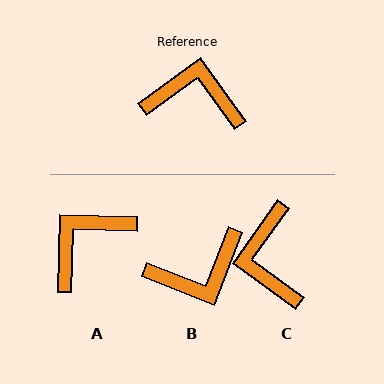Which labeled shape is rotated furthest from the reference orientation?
B, about 148 degrees away.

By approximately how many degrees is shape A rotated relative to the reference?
Approximately 52 degrees counter-clockwise.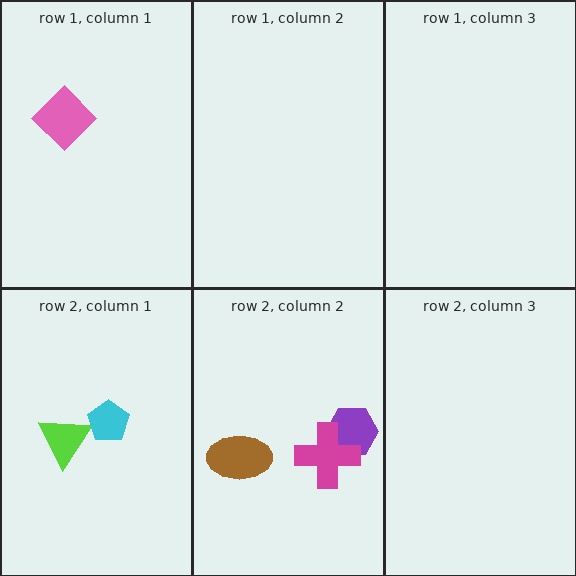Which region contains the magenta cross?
The row 2, column 2 region.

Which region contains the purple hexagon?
The row 2, column 2 region.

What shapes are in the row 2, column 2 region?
The brown ellipse, the purple hexagon, the magenta cross.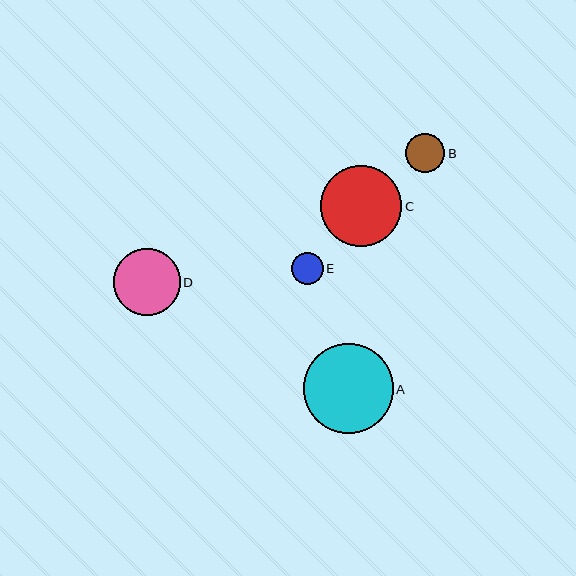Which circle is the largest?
Circle A is the largest with a size of approximately 90 pixels.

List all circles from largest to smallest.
From largest to smallest: A, C, D, B, E.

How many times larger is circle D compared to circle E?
Circle D is approximately 2.1 times the size of circle E.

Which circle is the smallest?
Circle E is the smallest with a size of approximately 32 pixels.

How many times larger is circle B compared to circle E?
Circle B is approximately 1.2 times the size of circle E.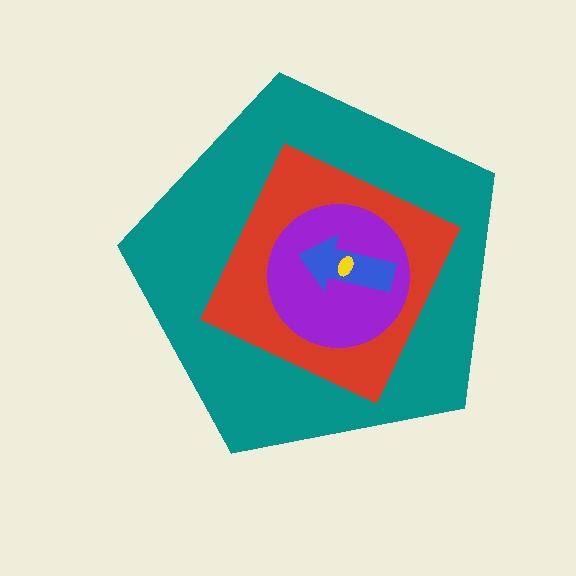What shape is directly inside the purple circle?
The blue arrow.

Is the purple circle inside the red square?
Yes.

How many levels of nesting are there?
5.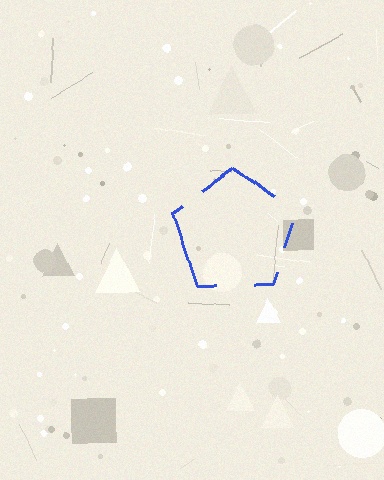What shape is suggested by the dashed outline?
The dashed outline suggests a pentagon.